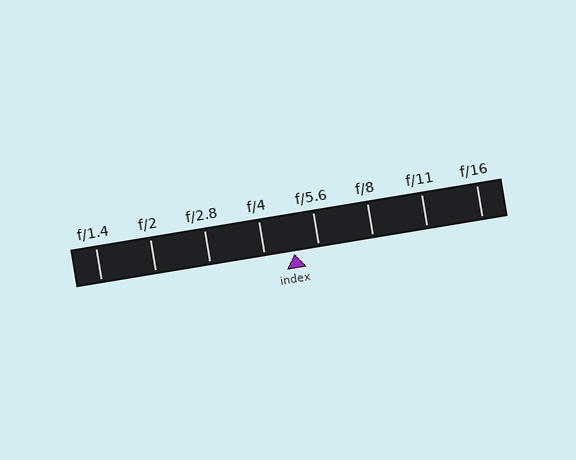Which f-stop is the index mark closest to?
The index mark is closest to f/5.6.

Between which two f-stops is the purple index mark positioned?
The index mark is between f/4 and f/5.6.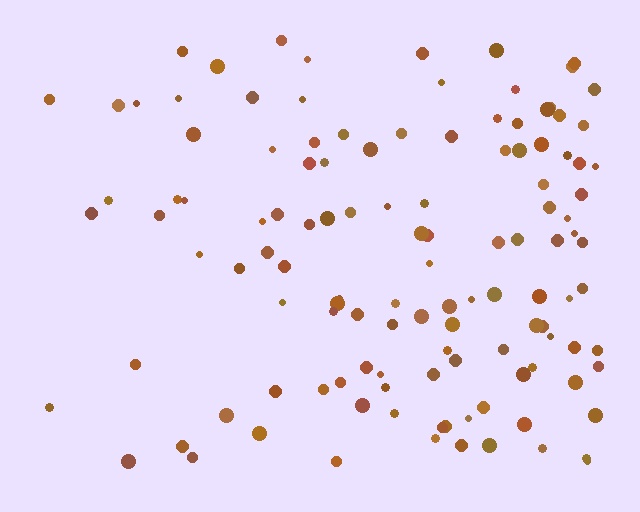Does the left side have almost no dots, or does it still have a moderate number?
Still a moderate number, just noticeably fewer than the right.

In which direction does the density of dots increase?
From left to right, with the right side densest.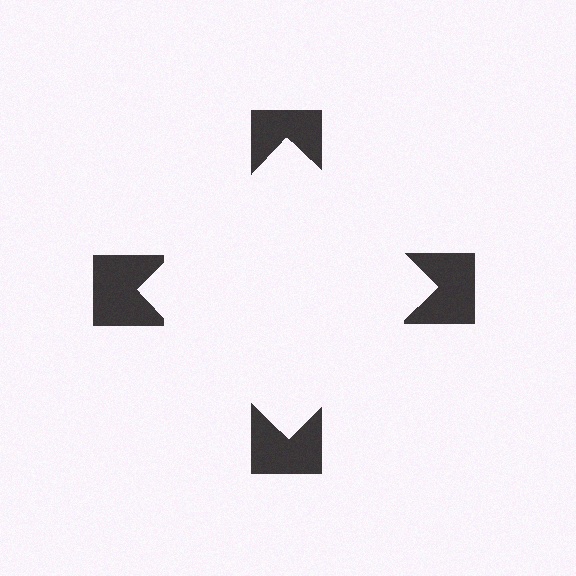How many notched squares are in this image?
There are 4 — one at each vertex of the illusory square.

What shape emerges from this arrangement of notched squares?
An illusory square — its edges are inferred from the aligned wedge cuts in the notched squares, not physically drawn.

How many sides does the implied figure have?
4 sides.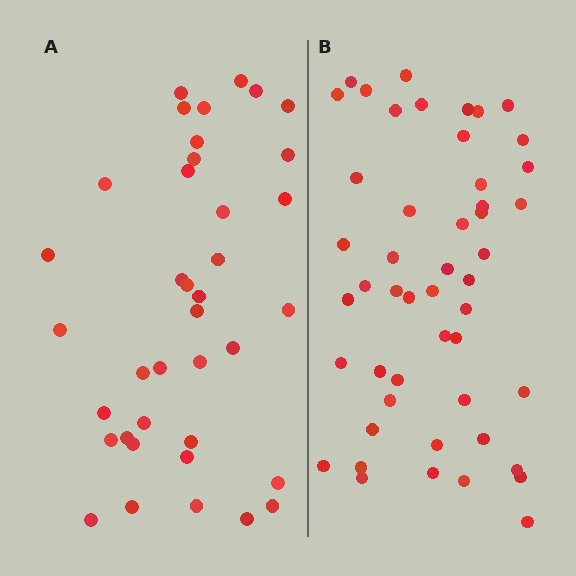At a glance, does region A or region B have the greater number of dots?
Region B (the right region) has more dots.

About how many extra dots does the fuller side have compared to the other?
Region B has roughly 12 or so more dots than region A.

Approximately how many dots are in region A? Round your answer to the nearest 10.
About 40 dots. (The exact count is 38, which rounds to 40.)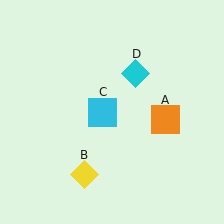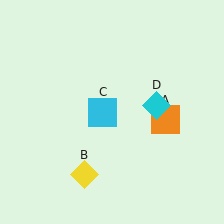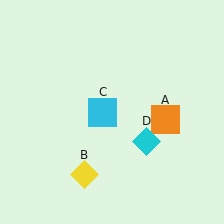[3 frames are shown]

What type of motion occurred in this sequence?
The cyan diamond (object D) rotated clockwise around the center of the scene.